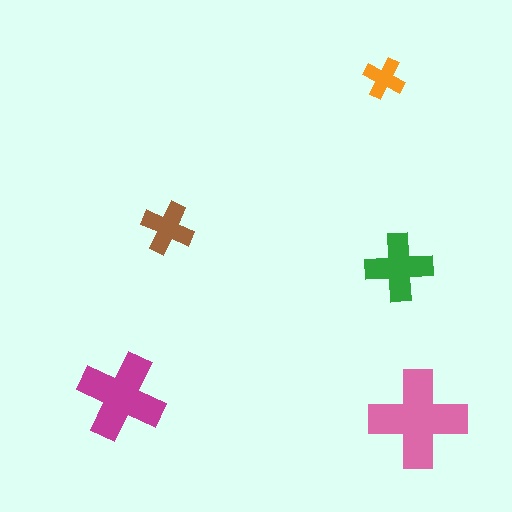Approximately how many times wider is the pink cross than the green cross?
About 1.5 times wider.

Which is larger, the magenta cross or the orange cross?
The magenta one.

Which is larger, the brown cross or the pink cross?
The pink one.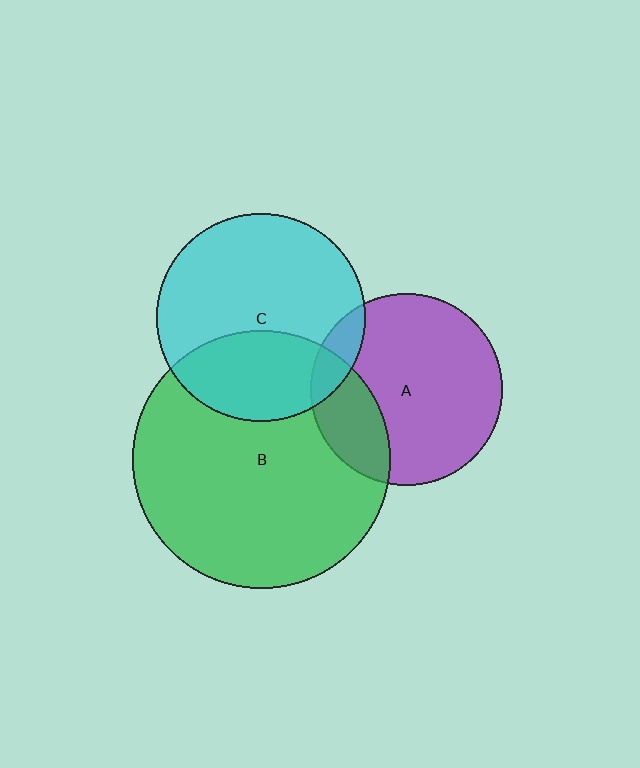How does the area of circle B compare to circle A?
Approximately 1.8 times.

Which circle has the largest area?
Circle B (green).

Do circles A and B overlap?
Yes.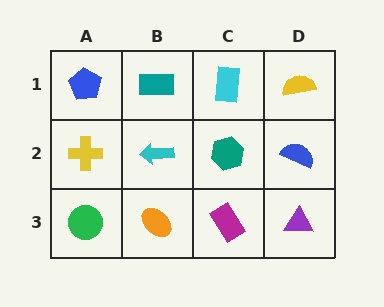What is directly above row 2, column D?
A yellow semicircle.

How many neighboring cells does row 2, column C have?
4.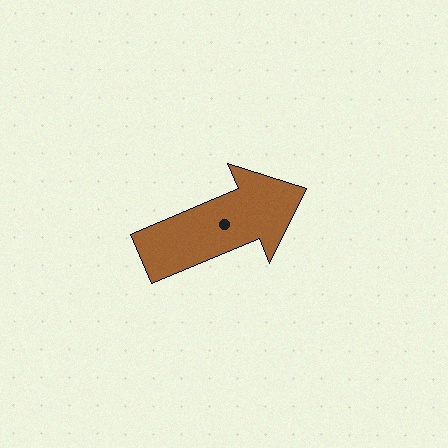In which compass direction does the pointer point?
Northeast.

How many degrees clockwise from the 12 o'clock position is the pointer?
Approximately 67 degrees.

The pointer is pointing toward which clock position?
Roughly 2 o'clock.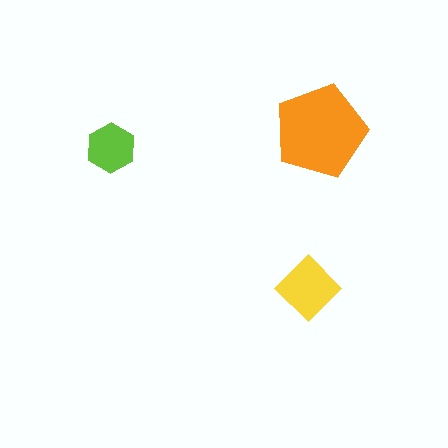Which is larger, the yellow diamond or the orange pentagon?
The orange pentagon.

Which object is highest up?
The orange pentagon is topmost.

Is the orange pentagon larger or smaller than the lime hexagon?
Larger.